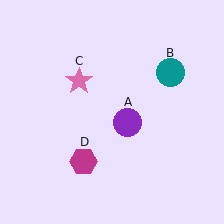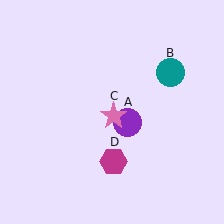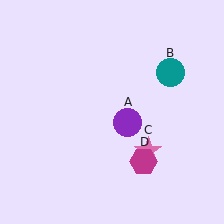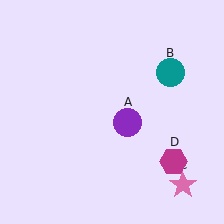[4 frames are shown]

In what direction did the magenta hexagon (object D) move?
The magenta hexagon (object D) moved right.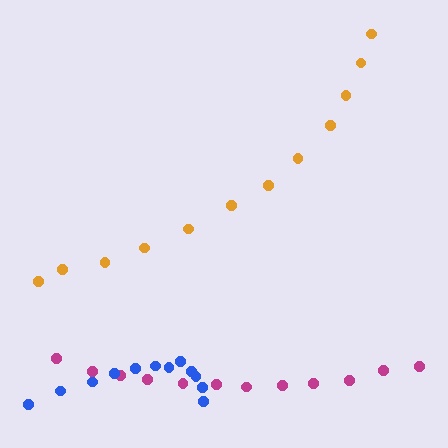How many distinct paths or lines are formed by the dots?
There are 3 distinct paths.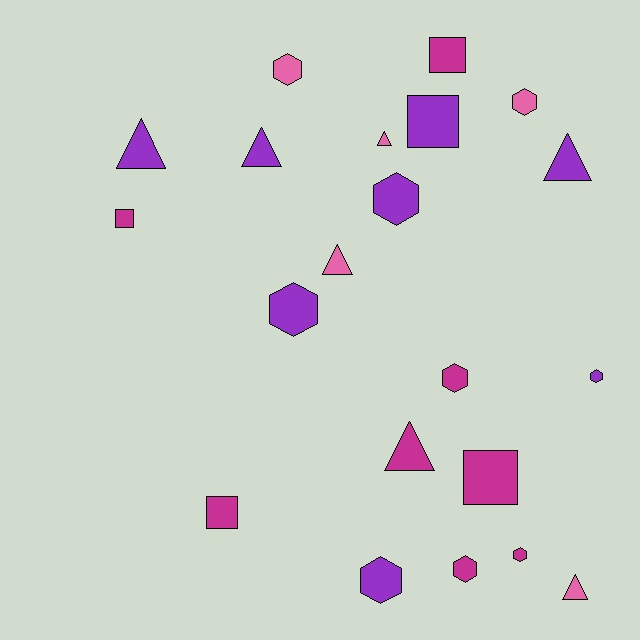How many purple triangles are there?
There are 3 purple triangles.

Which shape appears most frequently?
Hexagon, with 9 objects.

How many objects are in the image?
There are 21 objects.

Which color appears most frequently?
Magenta, with 8 objects.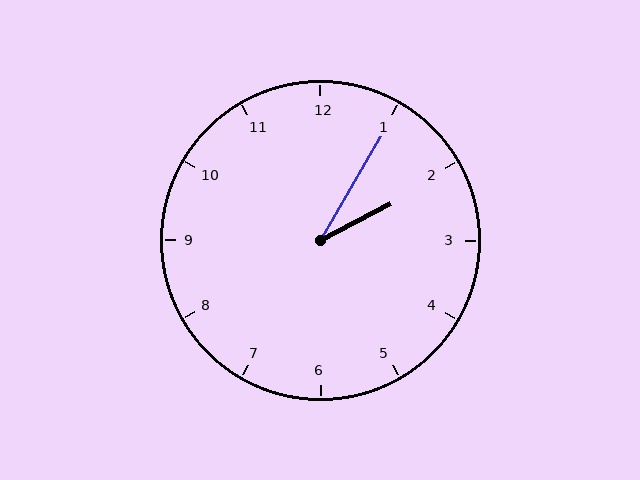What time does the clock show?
2:05.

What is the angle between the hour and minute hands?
Approximately 32 degrees.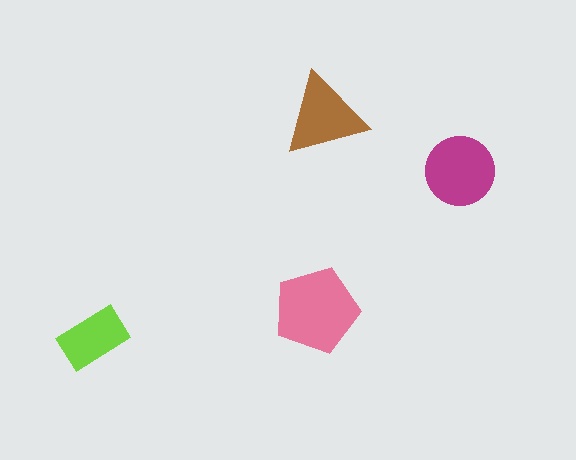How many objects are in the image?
There are 4 objects in the image.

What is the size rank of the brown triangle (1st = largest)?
3rd.